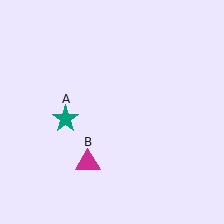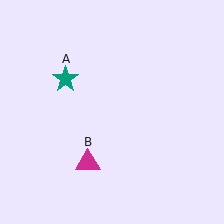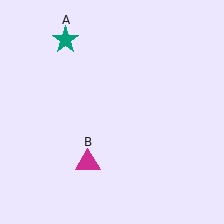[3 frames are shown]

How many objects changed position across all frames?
1 object changed position: teal star (object A).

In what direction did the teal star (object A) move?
The teal star (object A) moved up.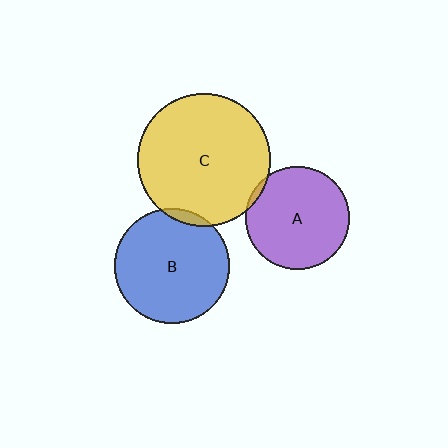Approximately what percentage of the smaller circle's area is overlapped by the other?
Approximately 5%.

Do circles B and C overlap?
Yes.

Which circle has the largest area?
Circle C (yellow).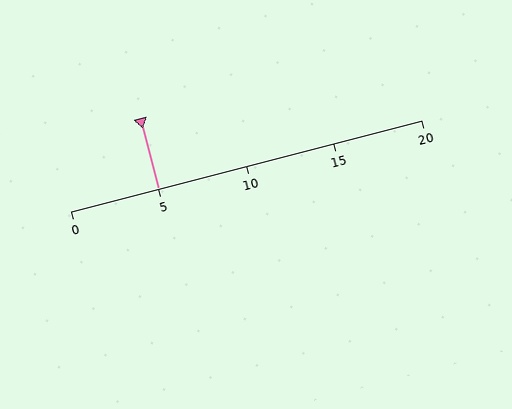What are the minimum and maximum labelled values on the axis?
The axis runs from 0 to 20.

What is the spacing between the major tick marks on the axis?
The major ticks are spaced 5 apart.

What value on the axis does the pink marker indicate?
The marker indicates approximately 5.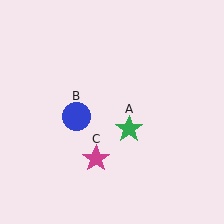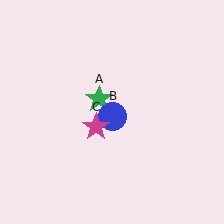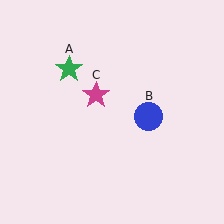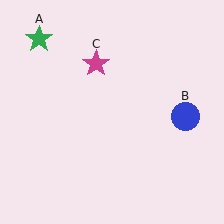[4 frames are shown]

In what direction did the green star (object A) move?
The green star (object A) moved up and to the left.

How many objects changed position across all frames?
3 objects changed position: green star (object A), blue circle (object B), magenta star (object C).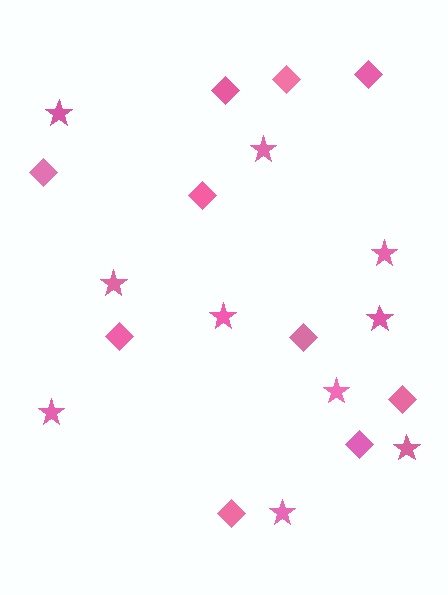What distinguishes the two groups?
There are 2 groups: one group of stars (10) and one group of diamonds (10).